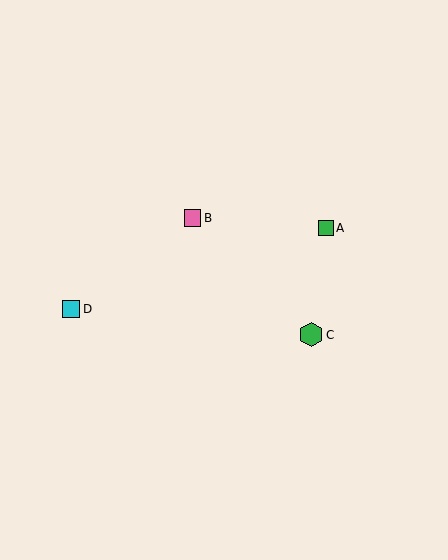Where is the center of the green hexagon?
The center of the green hexagon is at (311, 335).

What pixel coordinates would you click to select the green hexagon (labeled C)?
Click at (311, 335) to select the green hexagon C.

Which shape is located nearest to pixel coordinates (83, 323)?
The cyan square (labeled D) at (71, 309) is nearest to that location.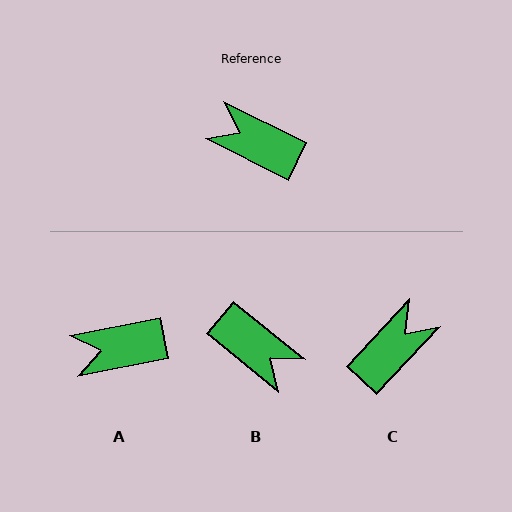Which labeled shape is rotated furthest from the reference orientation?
B, about 168 degrees away.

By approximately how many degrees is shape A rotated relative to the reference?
Approximately 38 degrees counter-clockwise.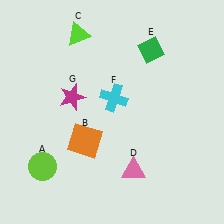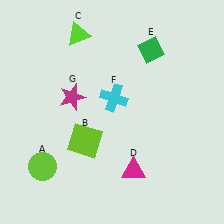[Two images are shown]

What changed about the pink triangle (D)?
In Image 1, D is pink. In Image 2, it changed to magenta.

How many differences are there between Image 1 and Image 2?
There are 2 differences between the two images.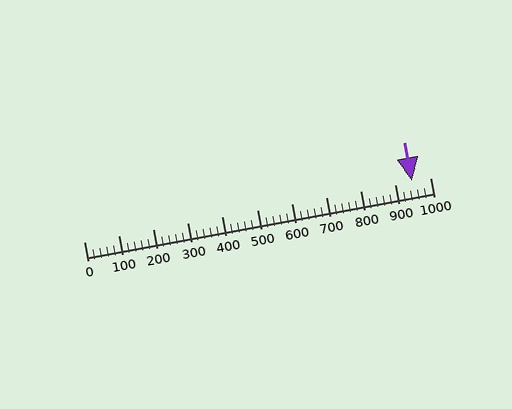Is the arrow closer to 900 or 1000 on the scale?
The arrow is closer to 900.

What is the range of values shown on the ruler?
The ruler shows values from 0 to 1000.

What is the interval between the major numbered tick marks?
The major tick marks are spaced 100 units apart.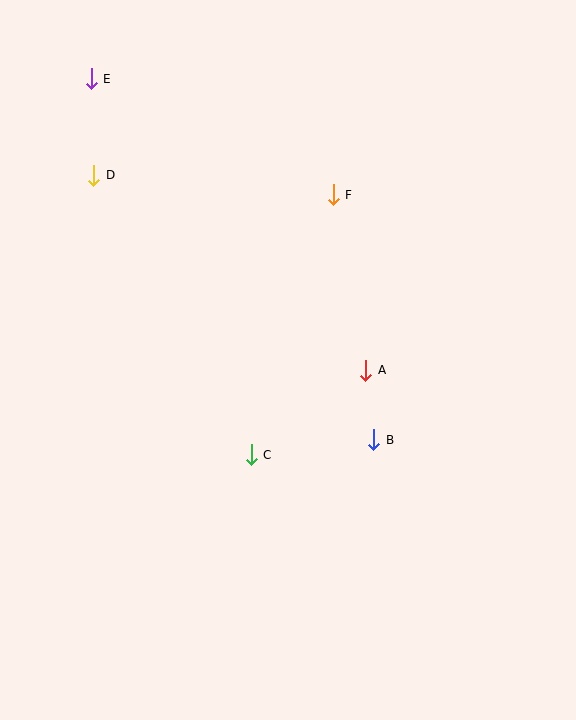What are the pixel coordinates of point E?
Point E is at (91, 79).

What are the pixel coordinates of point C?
Point C is at (251, 455).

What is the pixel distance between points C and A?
The distance between C and A is 142 pixels.